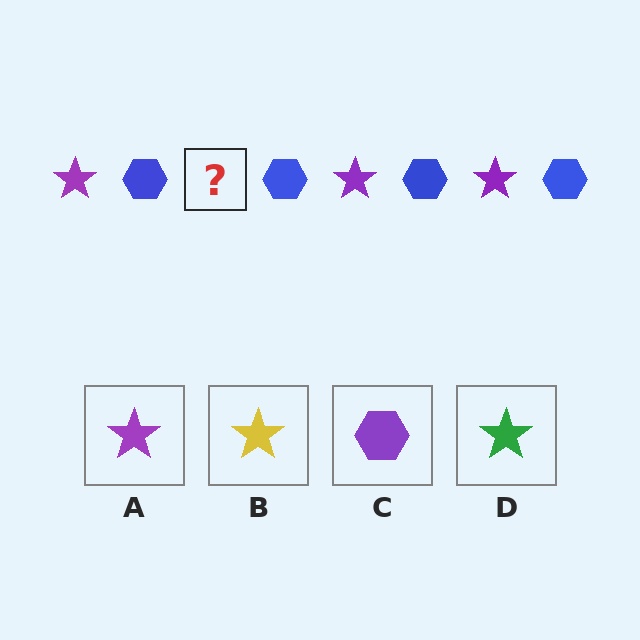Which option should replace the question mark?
Option A.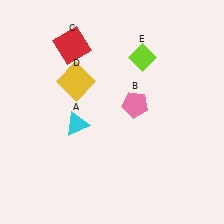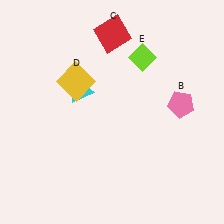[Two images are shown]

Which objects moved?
The objects that moved are: the cyan triangle (A), the pink pentagon (B), the red square (C).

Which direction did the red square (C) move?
The red square (C) moved right.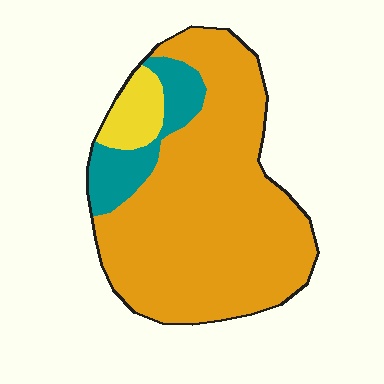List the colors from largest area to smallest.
From largest to smallest: orange, teal, yellow.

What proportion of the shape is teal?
Teal covers roughly 15% of the shape.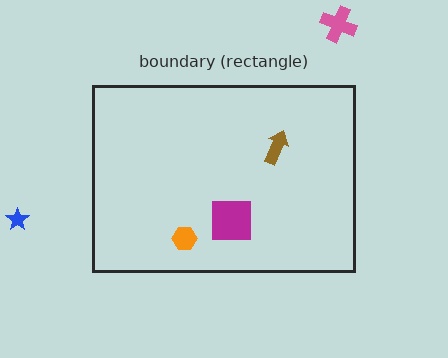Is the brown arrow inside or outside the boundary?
Inside.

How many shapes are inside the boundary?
3 inside, 2 outside.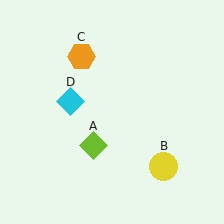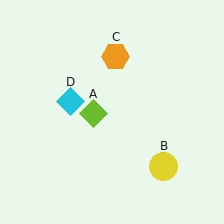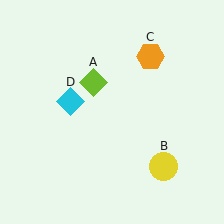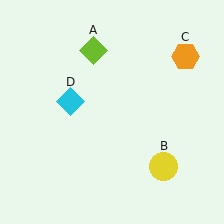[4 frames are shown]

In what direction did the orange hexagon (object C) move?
The orange hexagon (object C) moved right.